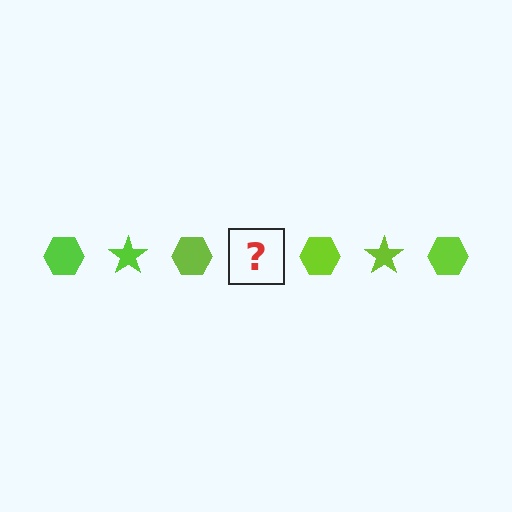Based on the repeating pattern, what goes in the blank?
The blank should be a lime star.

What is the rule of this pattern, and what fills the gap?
The rule is that the pattern cycles through hexagon, star shapes in lime. The gap should be filled with a lime star.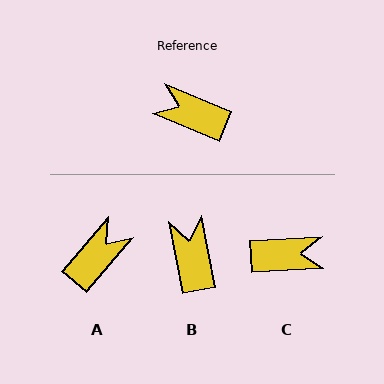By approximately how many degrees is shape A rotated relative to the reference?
Approximately 108 degrees clockwise.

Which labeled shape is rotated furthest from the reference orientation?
C, about 154 degrees away.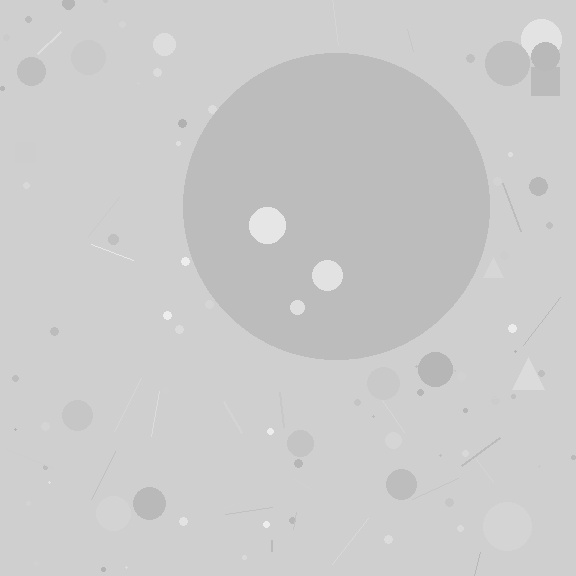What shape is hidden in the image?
A circle is hidden in the image.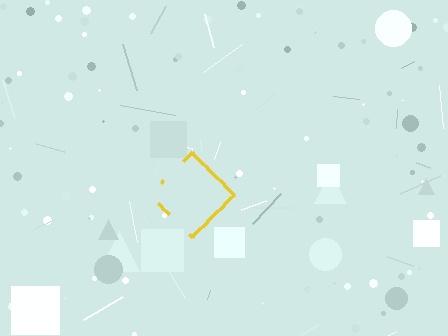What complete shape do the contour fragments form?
The contour fragments form a diamond.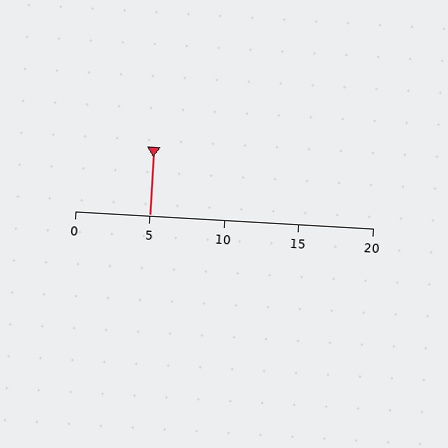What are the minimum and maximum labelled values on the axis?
The axis runs from 0 to 20.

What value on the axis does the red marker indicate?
The marker indicates approximately 5.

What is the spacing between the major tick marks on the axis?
The major ticks are spaced 5 apart.